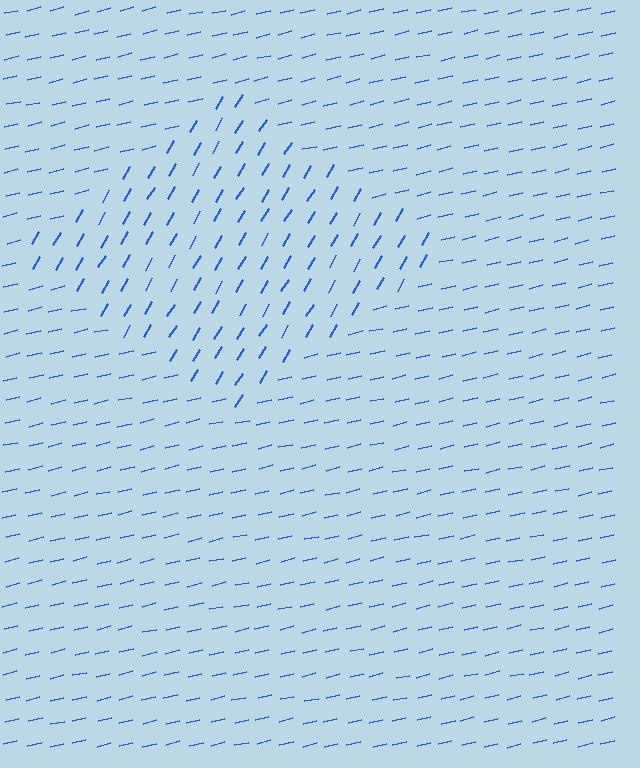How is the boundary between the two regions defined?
The boundary is defined purely by a change in line orientation (approximately 45 degrees difference). All lines are the same color and thickness.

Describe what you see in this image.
The image is filled with small blue line segments. A diamond region in the image has lines oriented differently from the surrounding lines, creating a visible texture boundary.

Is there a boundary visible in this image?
Yes, there is a texture boundary formed by a change in line orientation.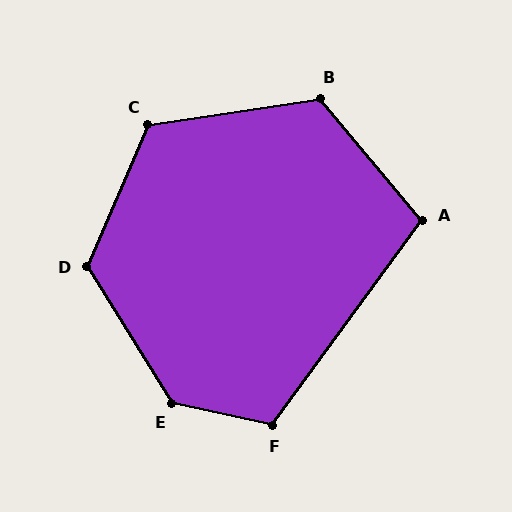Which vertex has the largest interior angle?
E, at approximately 134 degrees.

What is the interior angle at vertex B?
Approximately 121 degrees (obtuse).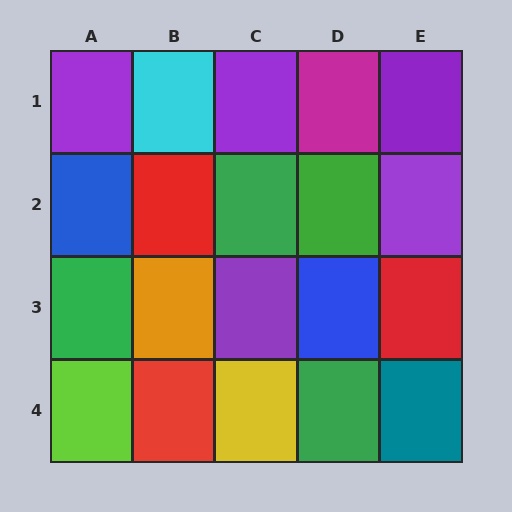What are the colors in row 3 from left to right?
Green, orange, purple, blue, red.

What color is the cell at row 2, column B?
Red.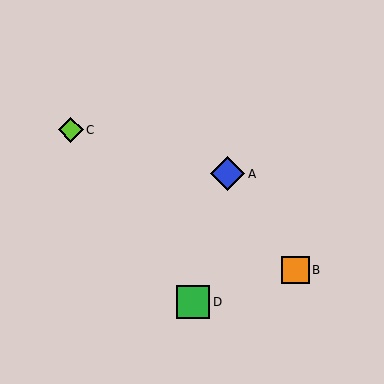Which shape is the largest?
The blue diamond (labeled A) is the largest.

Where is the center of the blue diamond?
The center of the blue diamond is at (227, 174).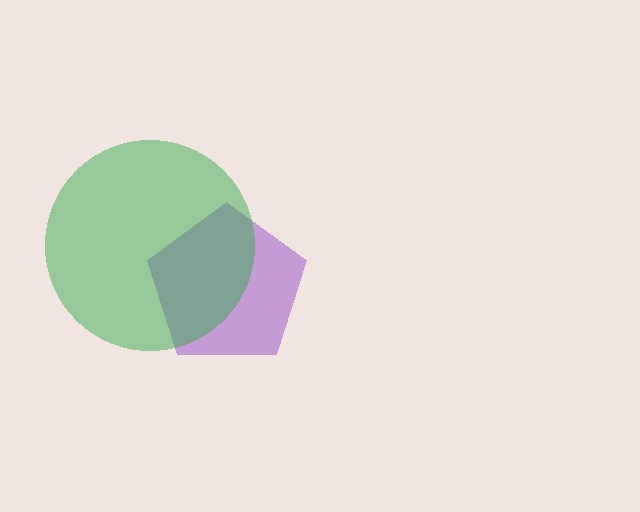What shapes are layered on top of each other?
The layered shapes are: a purple pentagon, a green circle.